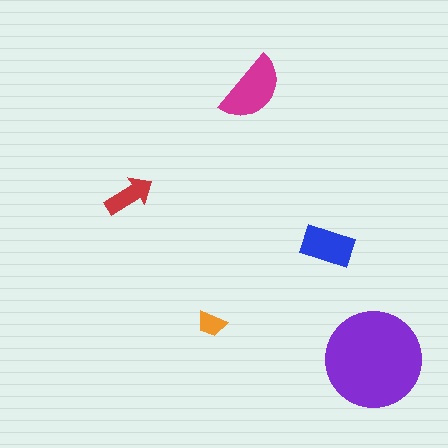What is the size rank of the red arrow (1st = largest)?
4th.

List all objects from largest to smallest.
The purple circle, the magenta semicircle, the blue rectangle, the red arrow, the orange trapezoid.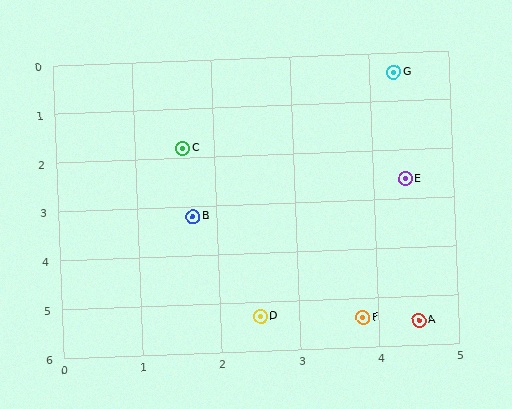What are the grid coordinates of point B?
Point B is at approximately (1.7, 3.2).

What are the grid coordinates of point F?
Point F is at approximately (3.8, 5.4).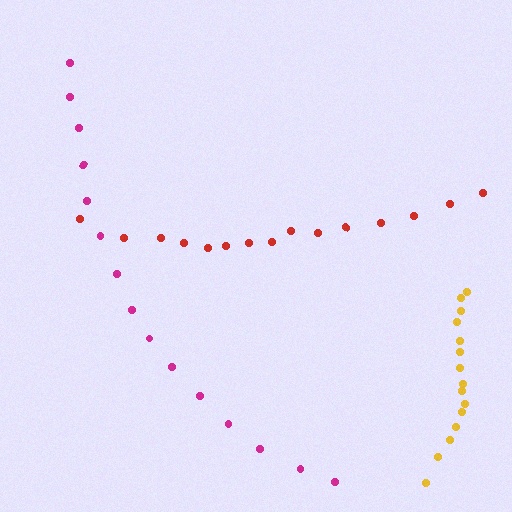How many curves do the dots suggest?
There are 3 distinct paths.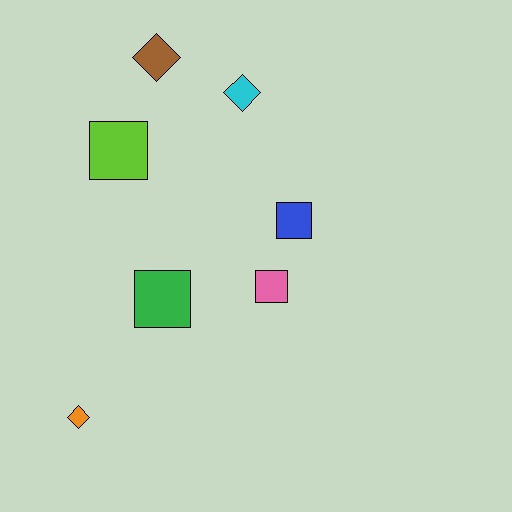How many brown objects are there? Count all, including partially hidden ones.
There is 1 brown object.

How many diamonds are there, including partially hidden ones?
There are 3 diamonds.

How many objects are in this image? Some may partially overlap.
There are 7 objects.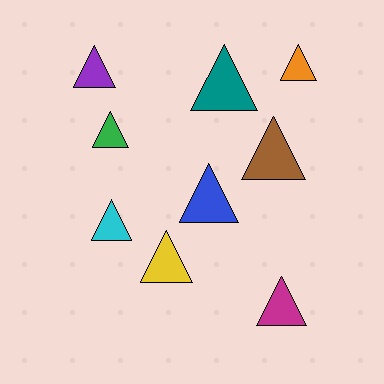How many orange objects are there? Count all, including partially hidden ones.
There is 1 orange object.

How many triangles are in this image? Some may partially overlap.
There are 9 triangles.